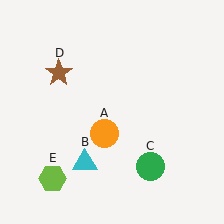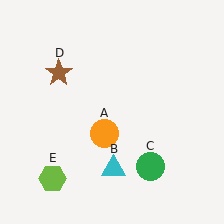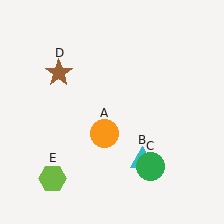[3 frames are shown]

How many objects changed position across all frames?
1 object changed position: cyan triangle (object B).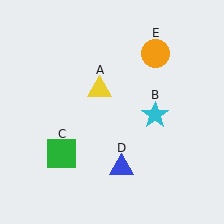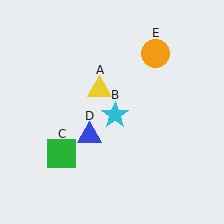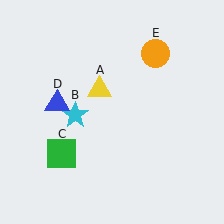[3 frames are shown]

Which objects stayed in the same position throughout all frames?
Yellow triangle (object A) and green square (object C) and orange circle (object E) remained stationary.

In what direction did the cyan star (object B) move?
The cyan star (object B) moved left.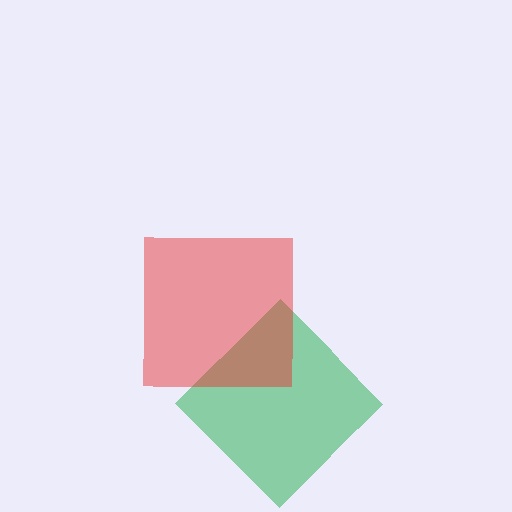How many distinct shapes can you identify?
There are 2 distinct shapes: a green diamond, a red square.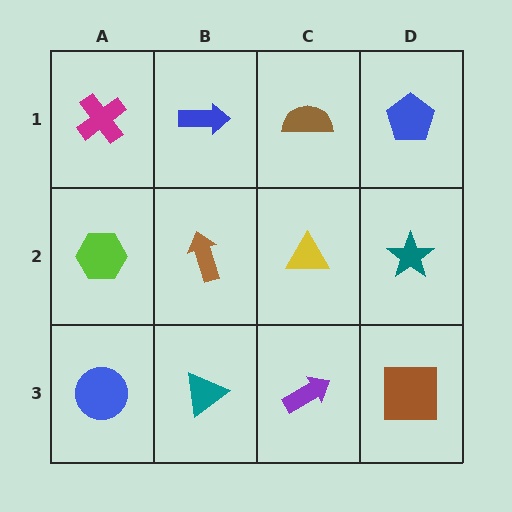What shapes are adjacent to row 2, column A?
A magenta cross (row 1, column A), a blue circle (row 3, column A), a brown arrow (row 2, column B).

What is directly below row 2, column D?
A brown square.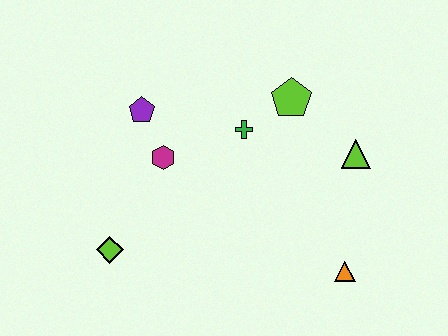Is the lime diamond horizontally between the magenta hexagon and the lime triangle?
No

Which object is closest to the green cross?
The lime pentagon is closest to the green cross.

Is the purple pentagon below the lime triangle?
No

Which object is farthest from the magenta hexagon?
The orange triangle is farthest from the magenta hexagon.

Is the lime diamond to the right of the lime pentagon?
No